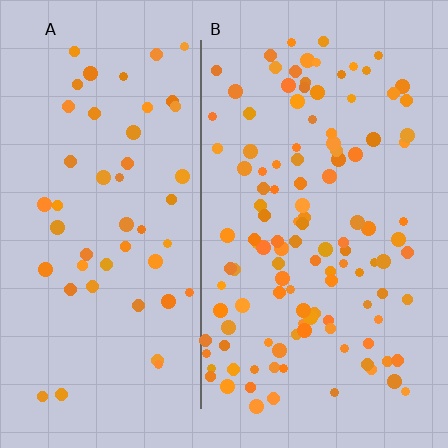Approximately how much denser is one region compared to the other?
Approximately 2.3× — region B over region A.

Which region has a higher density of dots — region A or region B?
B (the right).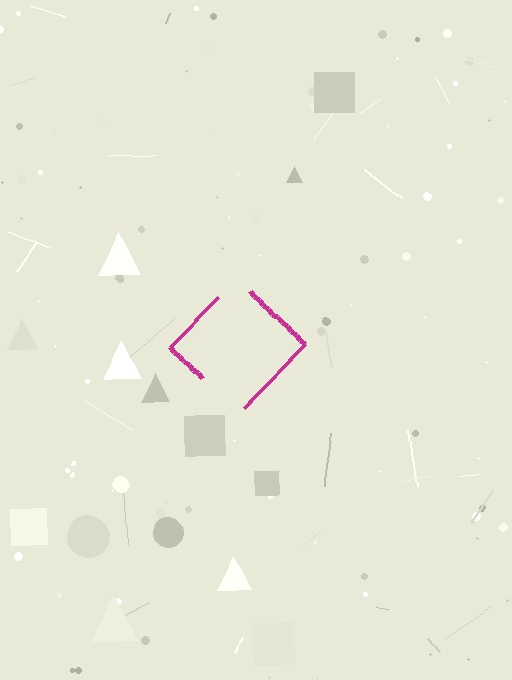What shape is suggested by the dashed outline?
The dashed outline suggests a diamond.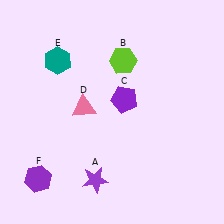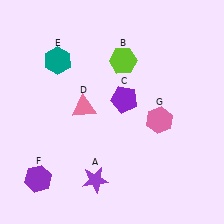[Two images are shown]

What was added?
A pink hexagon (G) was added in Image 2.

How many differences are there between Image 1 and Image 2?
There is 1 difference between the two images.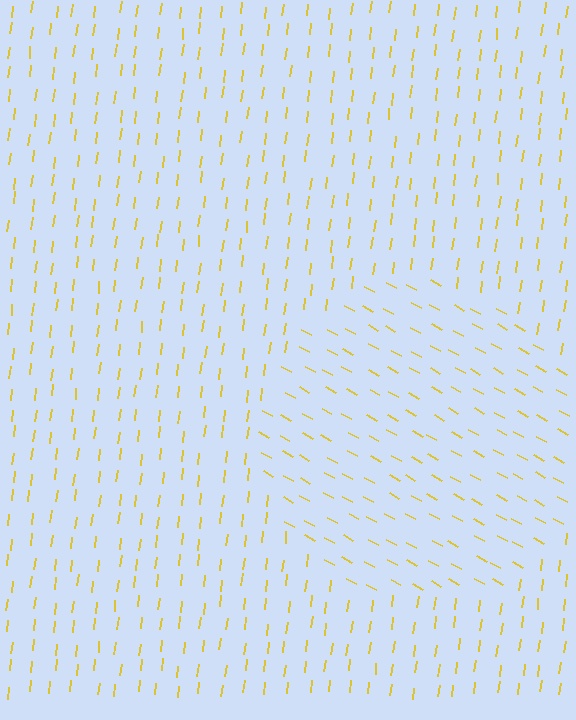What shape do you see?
I see a circle.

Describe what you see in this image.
The image is filled with small yellow line segments. A circle region in the image has lines oriented differently from the surrounding lines, creating a visible texture boundary.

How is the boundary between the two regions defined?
The boundary is defined purely by a change in line orientation (approximately 68 degrees difference). All lines are the same color and thickness.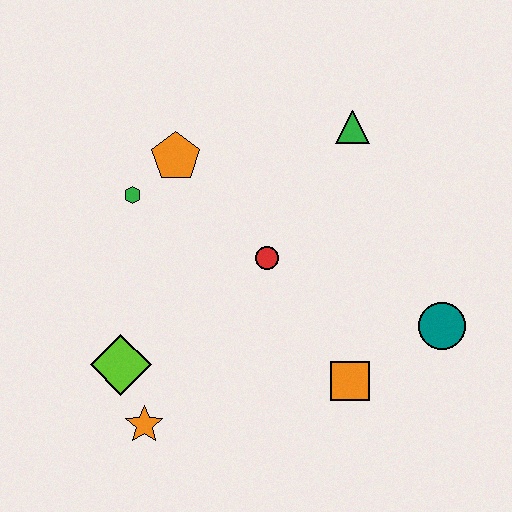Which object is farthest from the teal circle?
The green hexagon is farthest from the teal circle.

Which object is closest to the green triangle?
The red circle is closest to the green triangle.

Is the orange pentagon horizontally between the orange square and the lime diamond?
Yes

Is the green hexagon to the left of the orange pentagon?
Yes